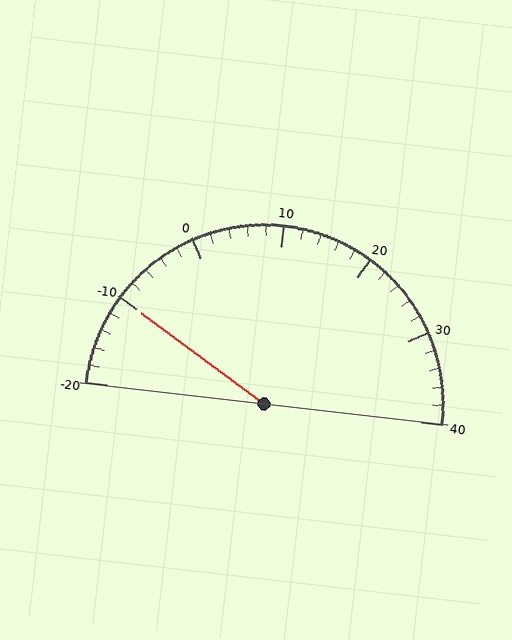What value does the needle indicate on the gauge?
The needle indicates approximately -10.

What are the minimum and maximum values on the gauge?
The gauge ranges from -20 to 40.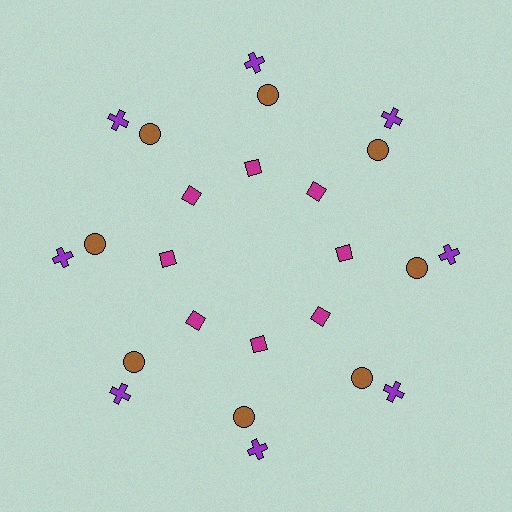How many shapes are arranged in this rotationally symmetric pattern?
There are 24 shapes, arranged in 8 groups of 3.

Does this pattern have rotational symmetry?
Yes, this pattern has 8-fold rotational symmetry. It looks the same after rotating 45 degrees around the center.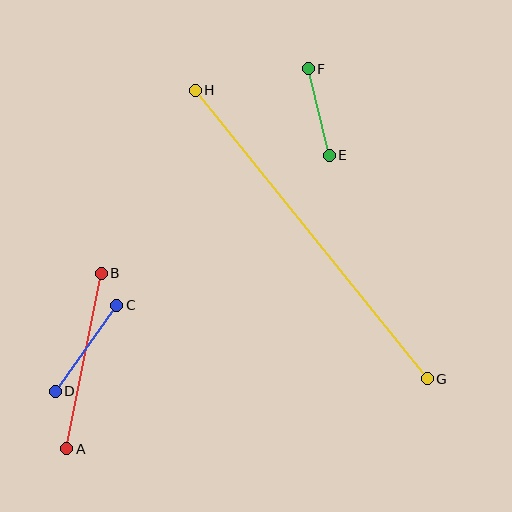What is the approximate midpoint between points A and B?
The midpoint is at approximately (84, 361) pixels.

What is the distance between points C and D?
The distance is approximately 106 pixels.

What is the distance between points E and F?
The distance is approximately 89 pixels.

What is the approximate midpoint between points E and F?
The midpoint is at approximately (319, 112) pixels.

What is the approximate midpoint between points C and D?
The midpoint is at approximately (86, 348) pixels.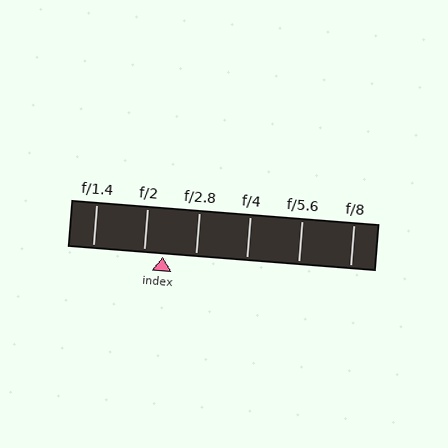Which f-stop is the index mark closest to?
The index mark is closest to f/2.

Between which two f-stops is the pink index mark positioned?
The index mark is between f/2 and f/2.8.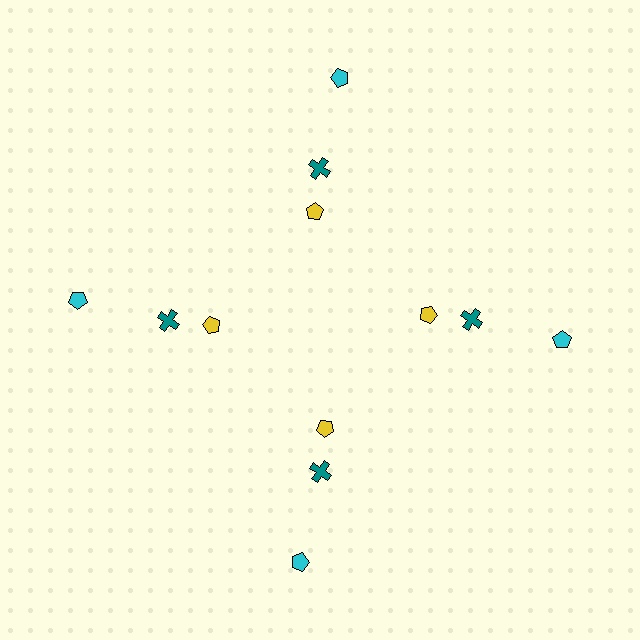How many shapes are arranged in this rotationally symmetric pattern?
There are 12 shapes, arranged in 4 groups of 3.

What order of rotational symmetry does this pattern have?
This pattern has 4-fold rotational symmetry.